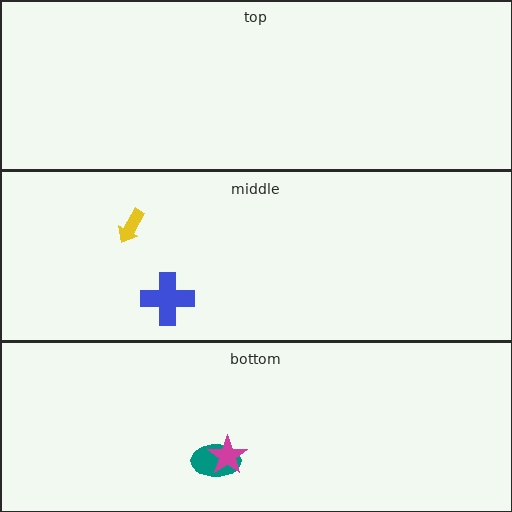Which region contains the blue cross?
The middle region.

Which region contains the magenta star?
The bottom region.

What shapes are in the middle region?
The yellow arrow, the blue cross.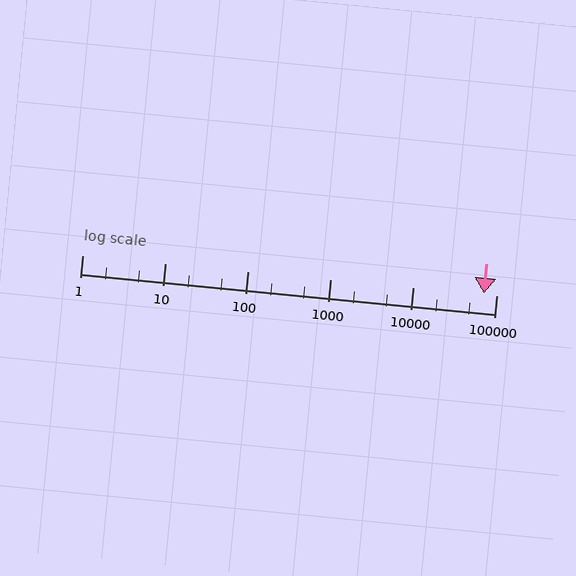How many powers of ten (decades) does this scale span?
The scale spans 5 decades, from 1 to 100000.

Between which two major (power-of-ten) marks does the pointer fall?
The pointer is between 10000 and 100000.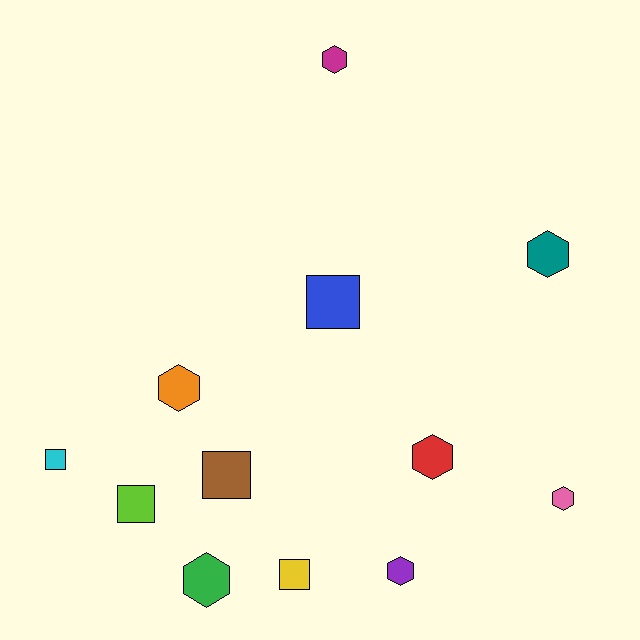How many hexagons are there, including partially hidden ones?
There are 7 hexagons.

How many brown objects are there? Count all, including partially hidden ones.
There is 1 brown object.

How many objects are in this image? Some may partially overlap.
There are 12 objects.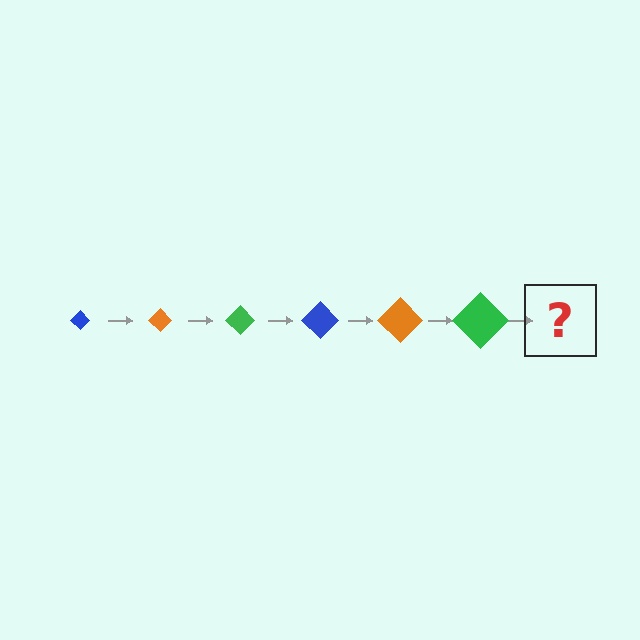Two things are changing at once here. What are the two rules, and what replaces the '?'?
The two rules are that the diamond grows larger each step and the color cycles through blue, orange, and green. The '?' should be a blue diamond, larger than the previous one.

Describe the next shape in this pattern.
It should be a blue diamond, larger than the previous one.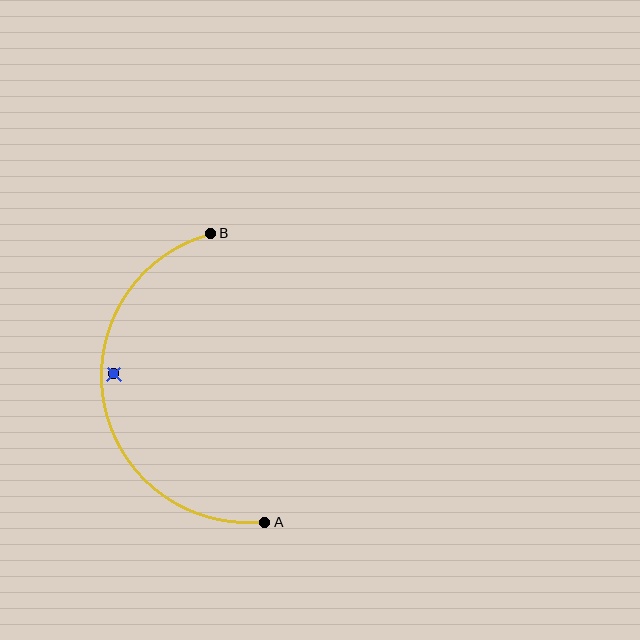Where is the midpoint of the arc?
The arc midpoint is the point on the curve farthest from the straight line joining A and B. It sits to the left of that line.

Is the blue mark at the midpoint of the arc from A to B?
No — the blue mark does not lie on the arc at all. It sits slightly inside the curve.